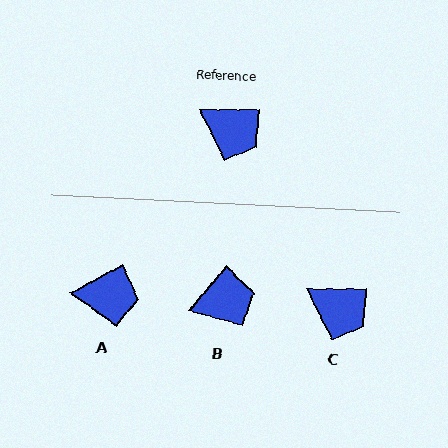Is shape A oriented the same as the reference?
No, it is off by about 29 degrees.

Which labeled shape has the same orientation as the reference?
C.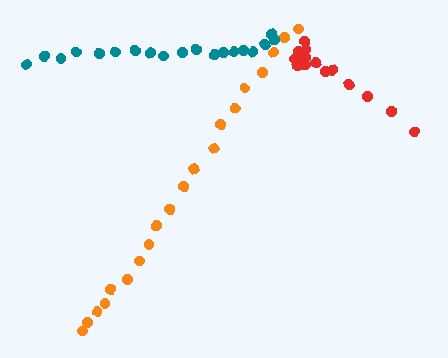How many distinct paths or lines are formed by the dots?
There are 3 distinct paths.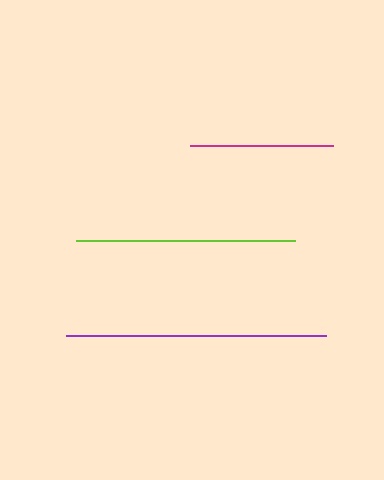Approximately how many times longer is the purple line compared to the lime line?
The purple line is approximately 1.2 times the length of the lime line.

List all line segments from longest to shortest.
From longest to shortest: purple, lime, magenta.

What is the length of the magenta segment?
The magenta segment is approximately 144 pixels long.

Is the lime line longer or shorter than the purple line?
The purple line is longer than the lime line.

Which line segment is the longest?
The purple line is the longest at approximately 260 pixels.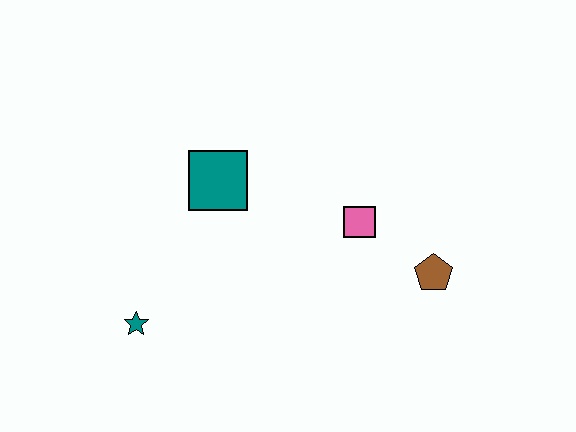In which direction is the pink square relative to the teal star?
The pink square is to the right of the teal star.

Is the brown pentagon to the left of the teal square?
No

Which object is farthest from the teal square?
The brown pentagon is farthest from the teal square.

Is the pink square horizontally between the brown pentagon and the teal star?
Yes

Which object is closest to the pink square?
The brown pentagon is closest to the pink square.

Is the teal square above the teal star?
Yes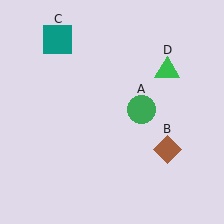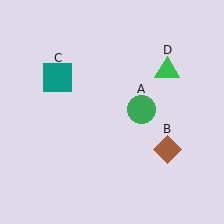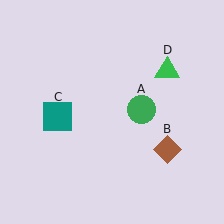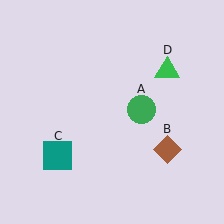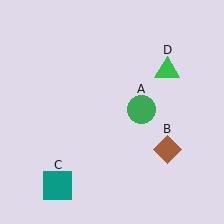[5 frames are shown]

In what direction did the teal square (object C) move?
The teal square (object C) moved down.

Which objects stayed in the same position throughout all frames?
Green circle (object A) and brown diamond (object B) and green triangle (object D) remained stationary.